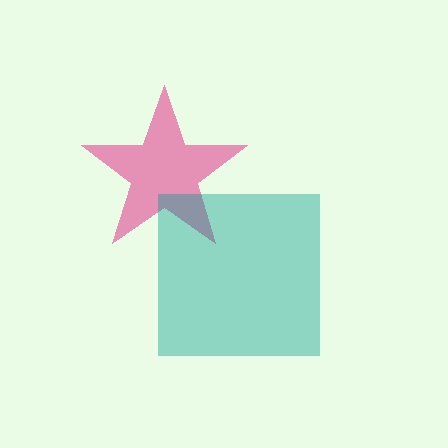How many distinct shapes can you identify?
There are 2 distinct shapes: a pink star, a teal square.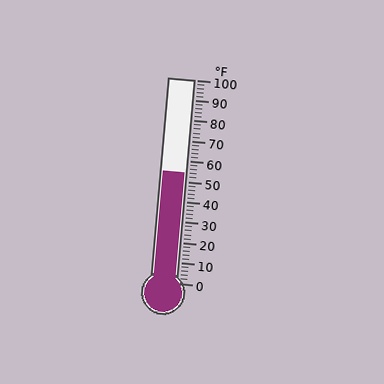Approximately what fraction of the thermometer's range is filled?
The thermometer is filled to approximately 55% of its range.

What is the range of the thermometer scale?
The thermometer scale ranges from 0°F to 100°F.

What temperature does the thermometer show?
The thermometer shows approximately 54°F.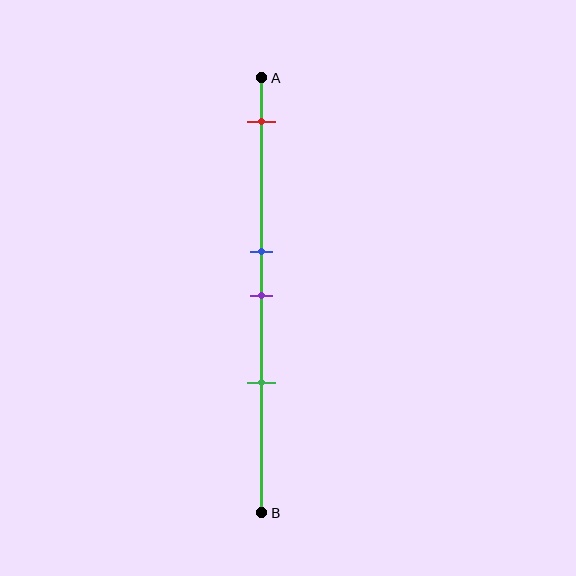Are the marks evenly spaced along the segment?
No, the marks are not evenly spaced.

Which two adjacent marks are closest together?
The blue and purple marks are the closest adjacent pair.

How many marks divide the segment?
There are 4 marks dividing the segment.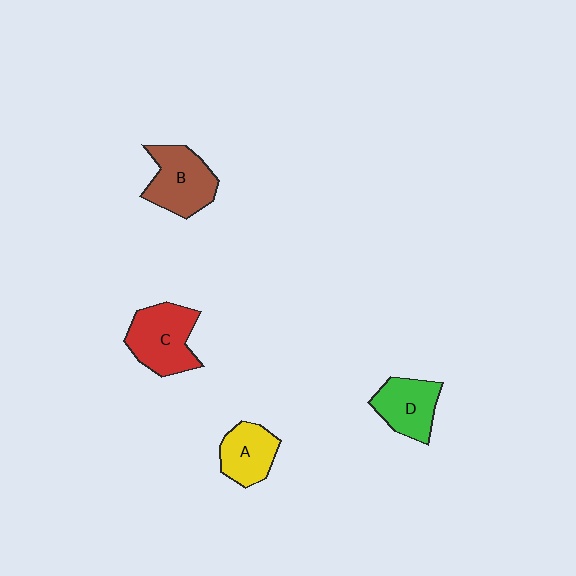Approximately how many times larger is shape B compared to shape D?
Approximately 1.2 times.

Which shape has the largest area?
Shape C (red).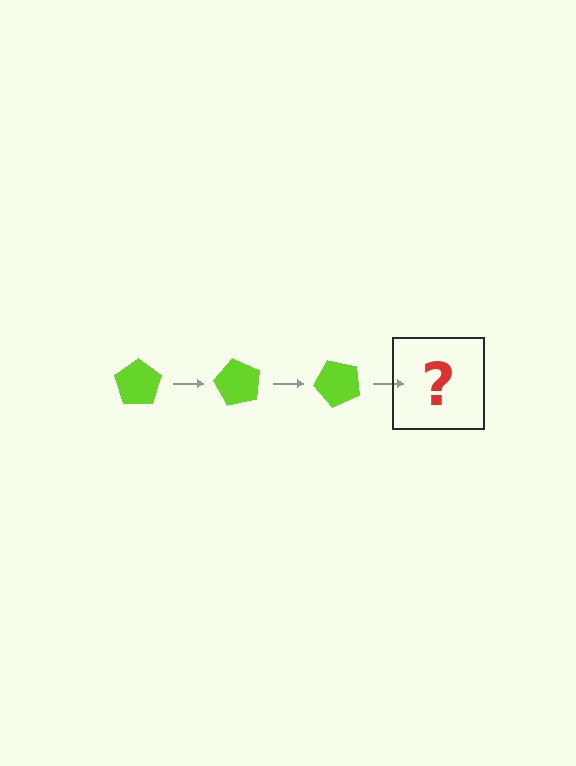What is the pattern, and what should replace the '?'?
The pattern is that the pentagon rotates 60 degrees each step. The '?' should be a lime pentagon rotated 180 degrees.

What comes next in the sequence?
The next element should be a lime pentagon rotated 180 degrees.